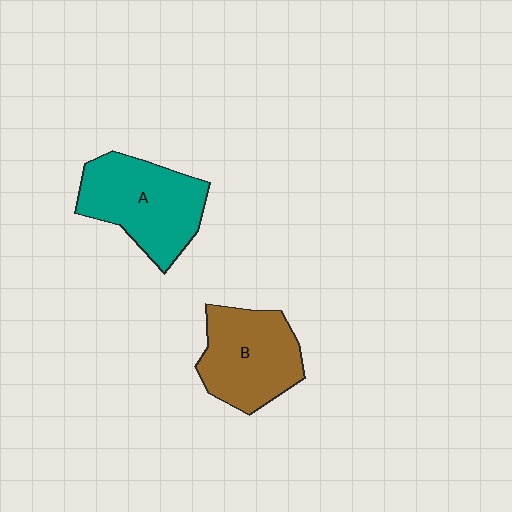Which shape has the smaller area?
Shape B (brown).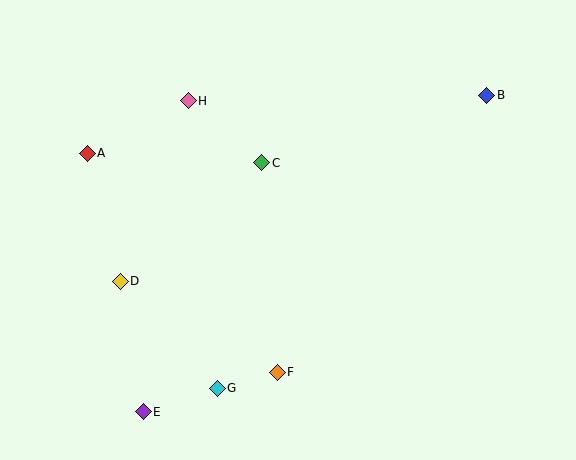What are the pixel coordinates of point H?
Point H is at (188, 101).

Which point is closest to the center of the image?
Point C at (262, 163) is closest to the center.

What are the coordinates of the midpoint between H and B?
The midpoint between H and B is at (338, 98).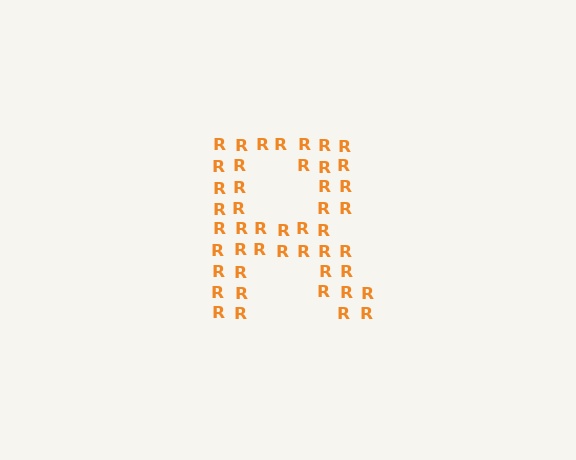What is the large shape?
The large shape is the letter R.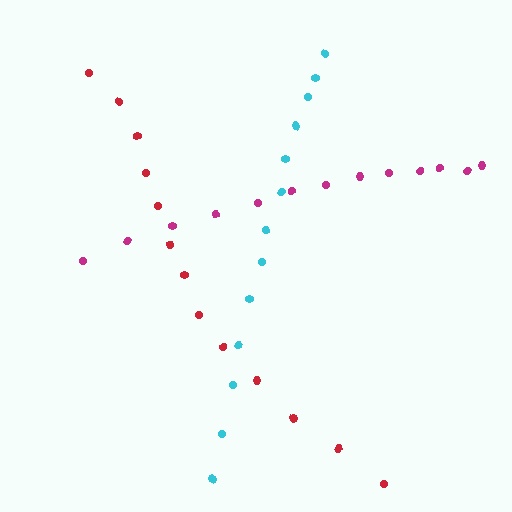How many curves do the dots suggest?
There are 3 distinct paths.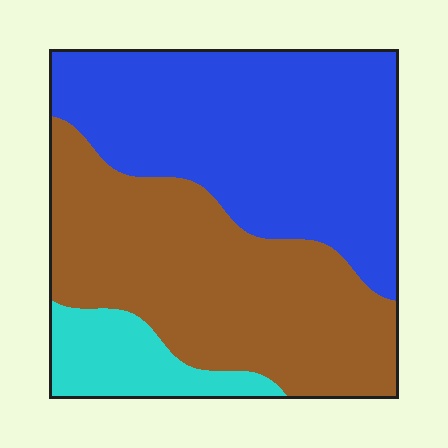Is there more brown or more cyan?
Brown.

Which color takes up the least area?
Cyan, at roughly 10%.